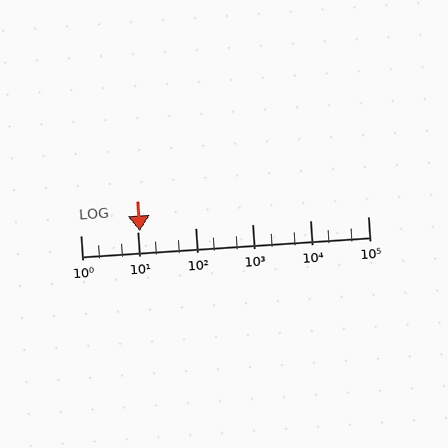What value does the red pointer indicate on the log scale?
The pointer indicates approximately 11.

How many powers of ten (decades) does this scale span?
The scale spans 5 decades, from 1 to 100000.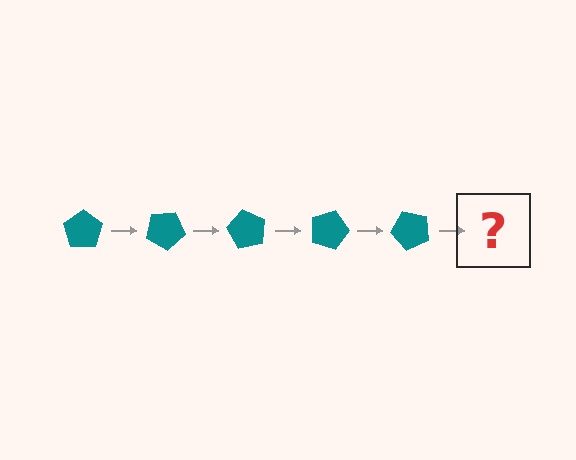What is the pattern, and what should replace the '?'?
The pattern is that the pentagon rotates 30 degrees each step. The '?' should be a teal pentagon rotated 150 degrees.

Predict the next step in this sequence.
The next step is a teal pentagon rotated 150 degrees.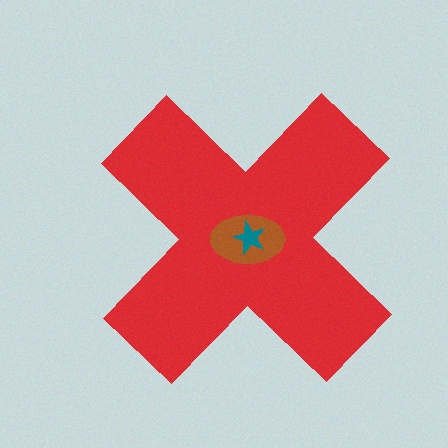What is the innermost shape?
The teal star.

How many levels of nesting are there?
3.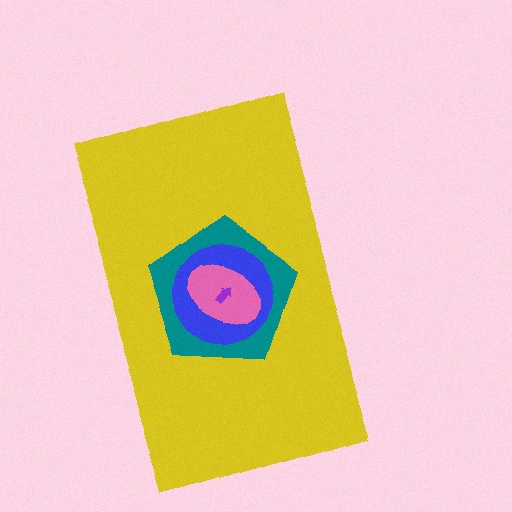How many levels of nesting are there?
5.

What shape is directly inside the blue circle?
The pink ellipse.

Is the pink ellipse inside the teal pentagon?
Yes.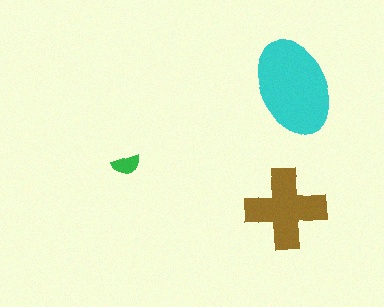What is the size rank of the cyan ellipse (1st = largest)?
1st.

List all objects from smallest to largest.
The green semicircle, the brown cross, the cyan ellipse.